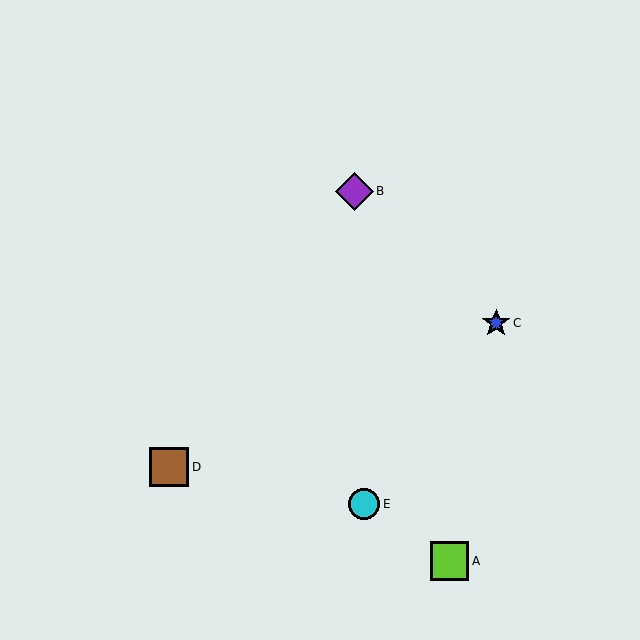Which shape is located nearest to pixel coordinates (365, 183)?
The purple diamond (labeled B) at (354, 191) is nearest to that location.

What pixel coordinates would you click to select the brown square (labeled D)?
Click at (169, 467) to select the brown square D.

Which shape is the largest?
The brown square (labeled D) is the largest.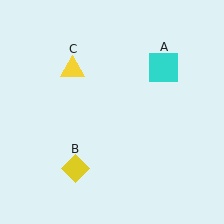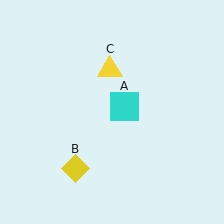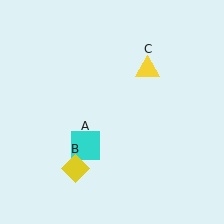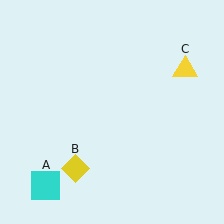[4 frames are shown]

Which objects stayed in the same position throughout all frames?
Yellow diamond (object B) remained stationary.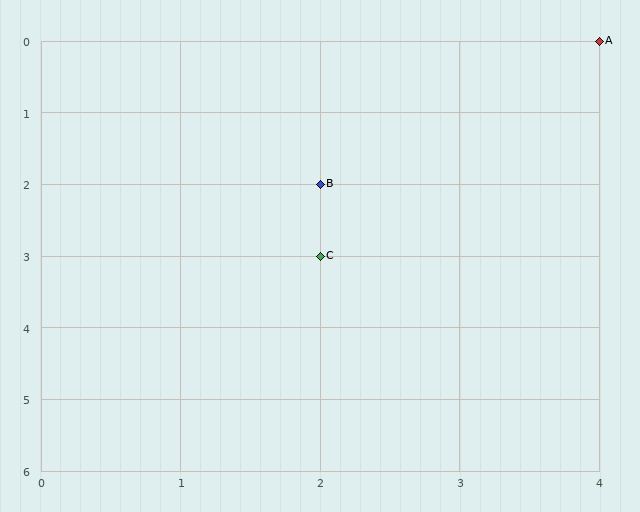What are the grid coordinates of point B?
Point B is at grid coordinates (2, 2).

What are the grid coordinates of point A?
Point A is at grid coordinates (4, 0).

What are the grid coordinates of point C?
Point C is at grid coordinates (2, 3).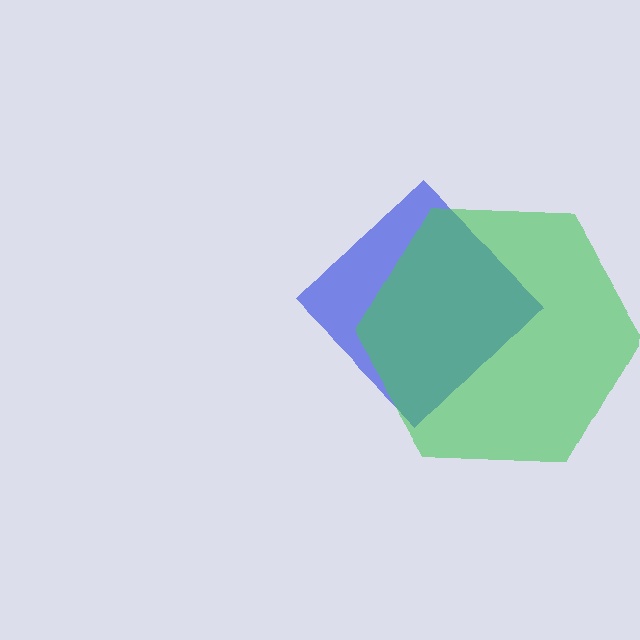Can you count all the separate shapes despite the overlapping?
Yes, there are 2 separate shapes.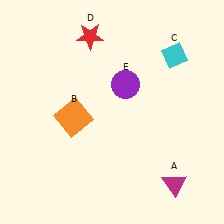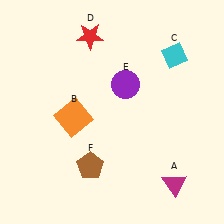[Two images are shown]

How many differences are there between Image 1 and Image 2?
There is 1 difference between the two images.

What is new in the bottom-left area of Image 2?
A brown pentagon (F) was added in the bottom-left area of Image 2.